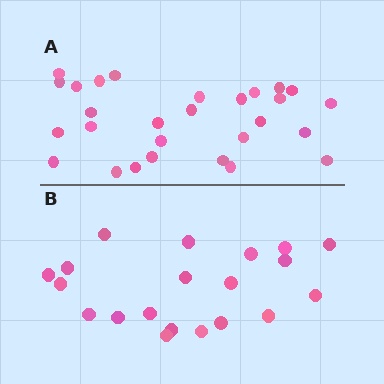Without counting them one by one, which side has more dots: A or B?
Region A (the top region) has more dots.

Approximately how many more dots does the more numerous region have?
Region A has roughly 8 or so more dots than region B.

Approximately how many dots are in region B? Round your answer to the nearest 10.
About 20 dots.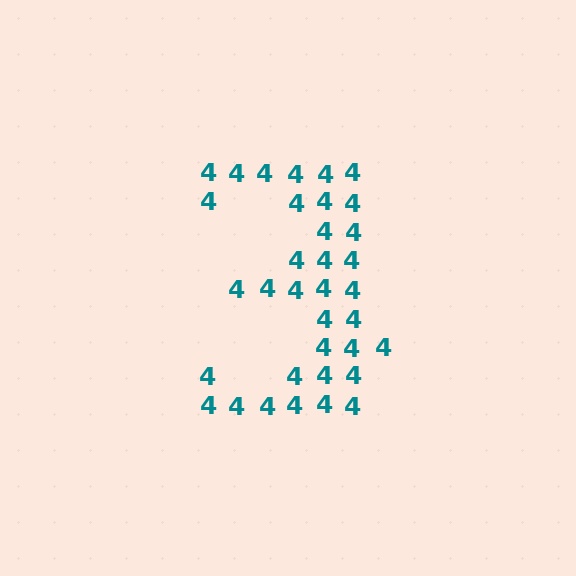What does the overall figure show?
The overall figure shows the digit 3.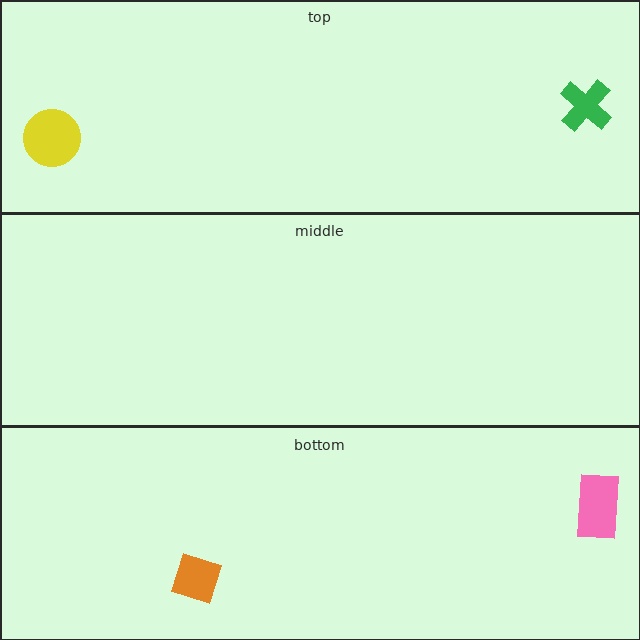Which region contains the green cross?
The top region.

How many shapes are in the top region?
2.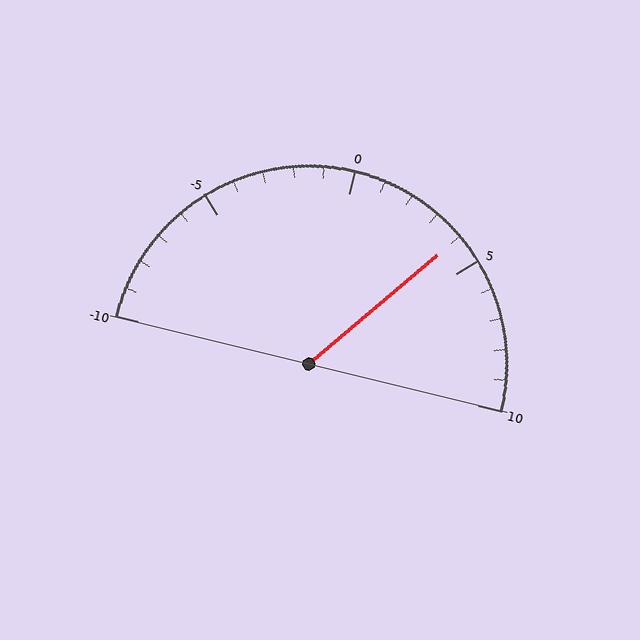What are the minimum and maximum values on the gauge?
The gauge ranges from -10 to 10.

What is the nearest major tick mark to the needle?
The nearest major tick mark is 5.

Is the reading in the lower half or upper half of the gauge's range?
The reading is in the upper half of the range (-10 to 10).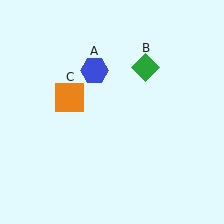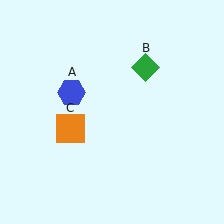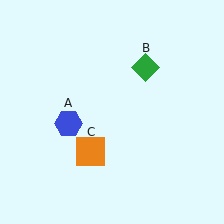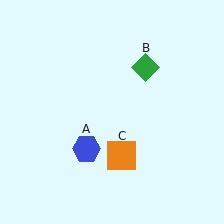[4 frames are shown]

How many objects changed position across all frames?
2 objects changed position: blue hexagon (object A), orange square (object C).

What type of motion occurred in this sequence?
The blue hexagon (object A), orange square (object C) rotated counterclockwise around the center of the scene.